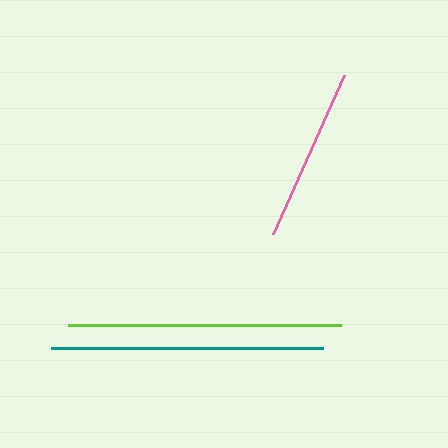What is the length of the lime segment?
The lime segment is approximately 273 pixels long.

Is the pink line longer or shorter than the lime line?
The lime line is longer than the pink line.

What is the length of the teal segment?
The teal segment is approximately 272 pixels long.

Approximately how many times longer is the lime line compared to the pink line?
The lime line is approximately 1.6 times the length of the pink line.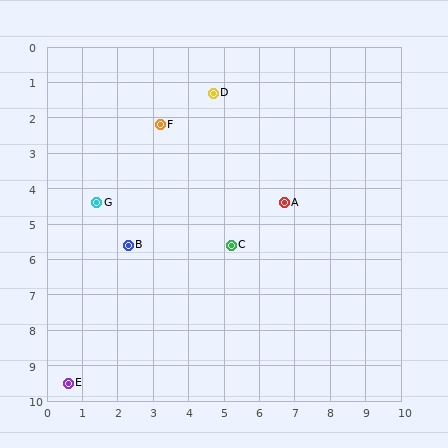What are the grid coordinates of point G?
Point G is at approximately (1.4, 4.4).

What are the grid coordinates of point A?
Point A is at approximately (6.7, 4.4).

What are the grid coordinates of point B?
Point B is at approximately (2.3, 5.6).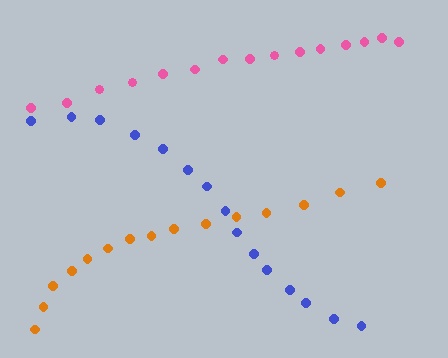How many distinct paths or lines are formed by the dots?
There are 3 distinct paths.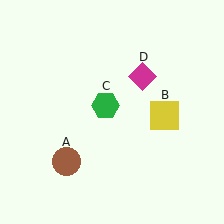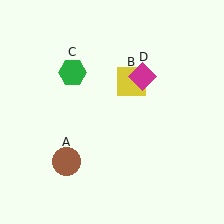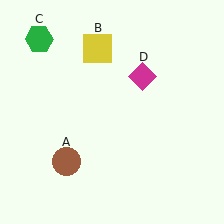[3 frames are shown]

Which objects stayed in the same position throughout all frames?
Brown circle (object A) and magenta diamond (object D) remained stationary.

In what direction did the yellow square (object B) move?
The yellow square (object B) moved up and to the left.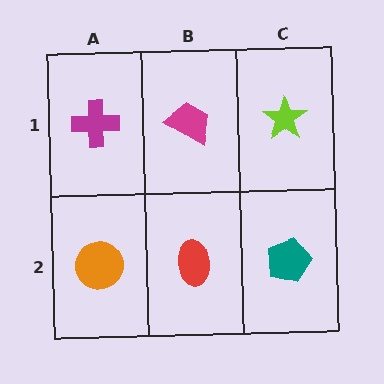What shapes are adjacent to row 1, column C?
A teal pentagon (row 2, column C), a magenta trapezoid (row 1, column B).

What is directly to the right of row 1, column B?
A lime star.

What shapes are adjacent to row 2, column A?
A magenta cross (row 1, column A), a red ellipse (row 2, column B).